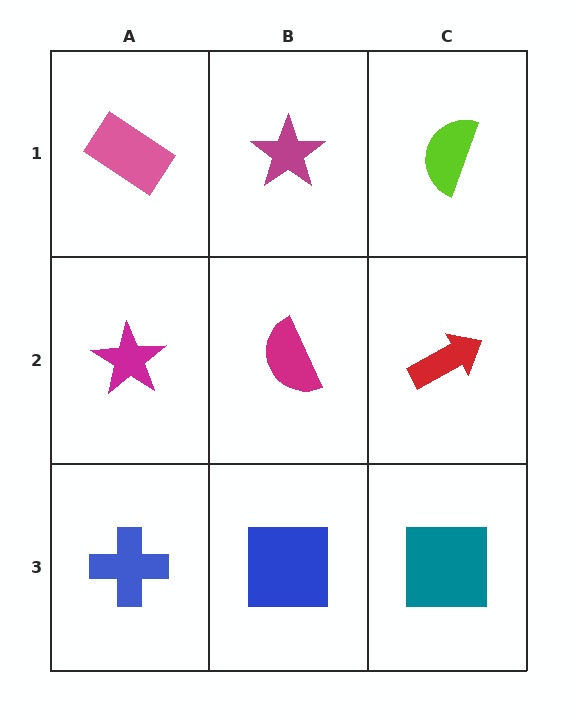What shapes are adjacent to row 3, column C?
A red arrow (row 2, column C), a blue square (row 3, column B).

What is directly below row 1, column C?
A red arrow.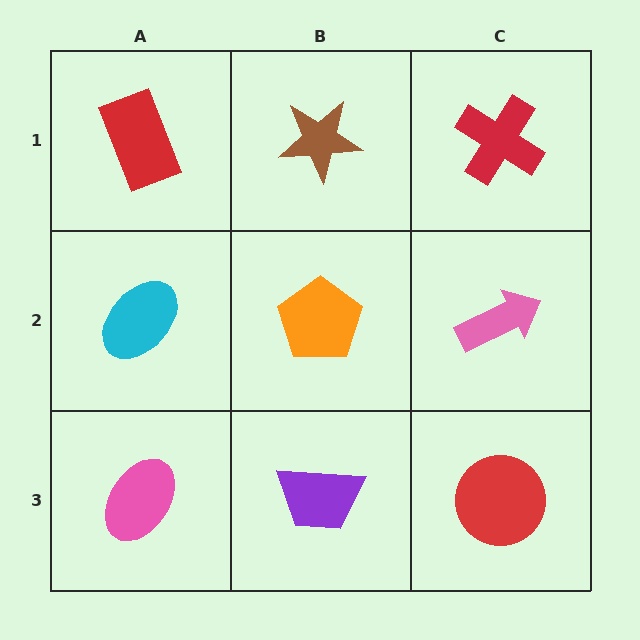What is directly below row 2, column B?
A purple trapezoid.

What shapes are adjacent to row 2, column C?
A red cross (row 1, column C), a red circle (row 3, column C), an orange pentagon (row 2, column B).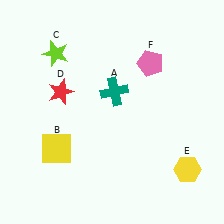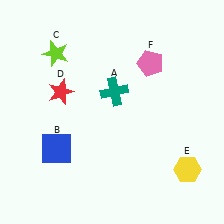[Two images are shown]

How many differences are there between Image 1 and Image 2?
There is 1 difference between the two images.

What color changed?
The square (B) changed from yellow in Image 1 to blue in Image 2.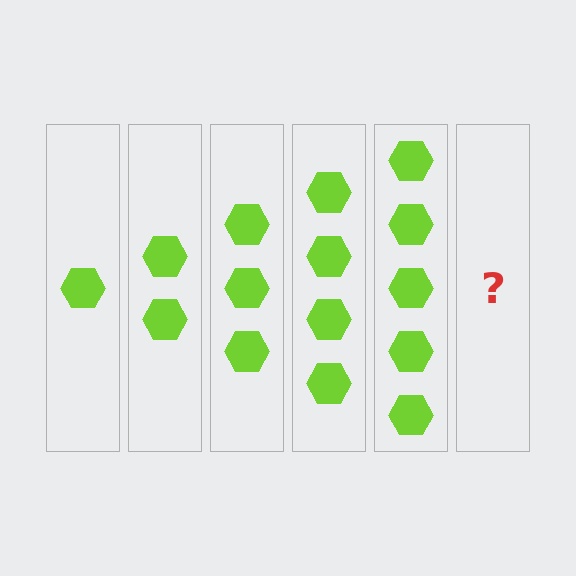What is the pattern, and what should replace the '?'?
The pattern is that each step adds one more hexagon. The '?' should be 6 hexagons.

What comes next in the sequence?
The next element should be 6 hexagons.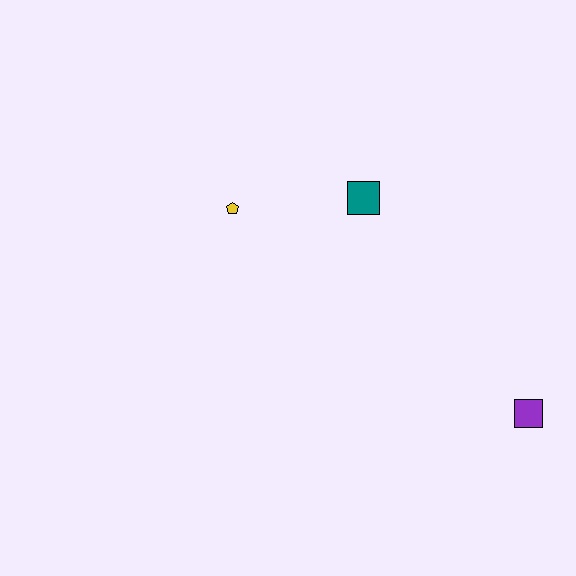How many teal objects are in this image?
There is 1 teal object.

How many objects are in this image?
There are 3 objects.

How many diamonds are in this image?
There are no diamonds.